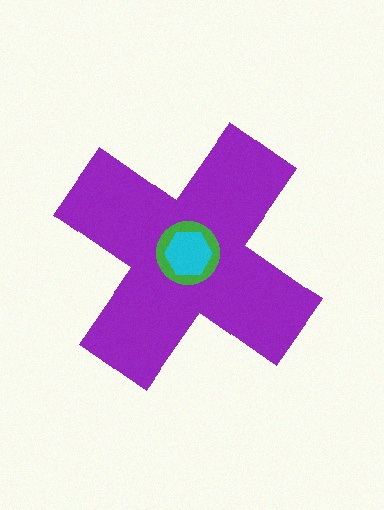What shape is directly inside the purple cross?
The green circle.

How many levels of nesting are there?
3.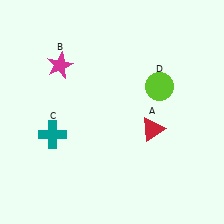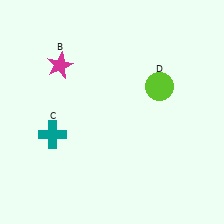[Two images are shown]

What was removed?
The red triangle (A) was removed in Image 2.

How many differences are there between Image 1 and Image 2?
There is 1 difference between the two images.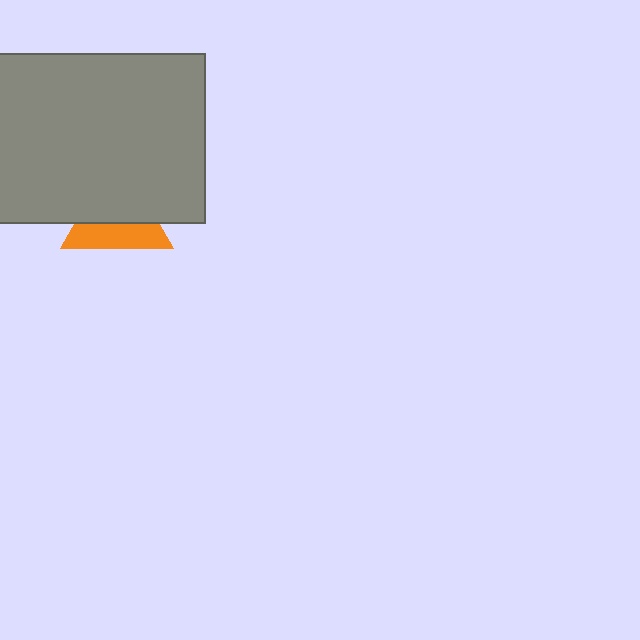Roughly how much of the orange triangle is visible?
About half of it is visible (roughly 45%).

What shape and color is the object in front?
The object in front is a gray rectangle.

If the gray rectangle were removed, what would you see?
You would see the complete orange triangle.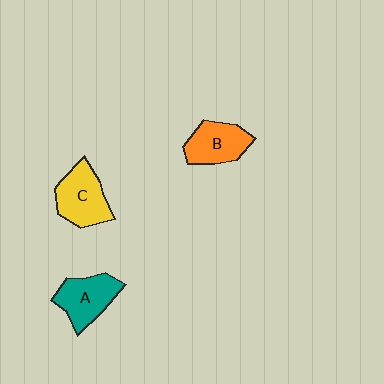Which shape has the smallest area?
Shape B (orange).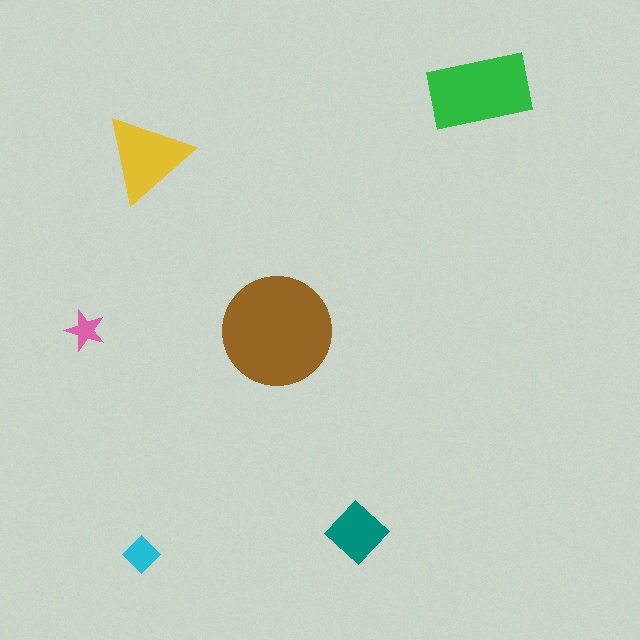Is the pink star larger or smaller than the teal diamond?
Smaller.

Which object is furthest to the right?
The green rectangle is rightmost.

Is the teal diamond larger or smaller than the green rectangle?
Smaller.